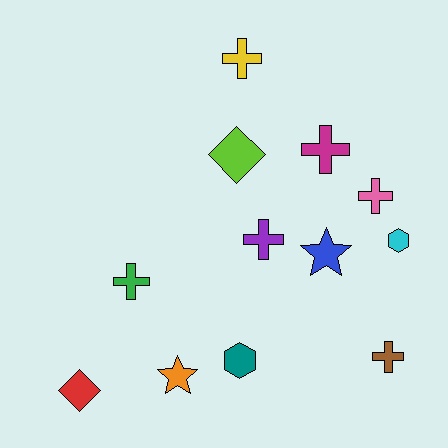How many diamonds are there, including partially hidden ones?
There are 2 diamonds.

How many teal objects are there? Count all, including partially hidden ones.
There is 1 teal object.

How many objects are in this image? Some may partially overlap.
There are 12 objects.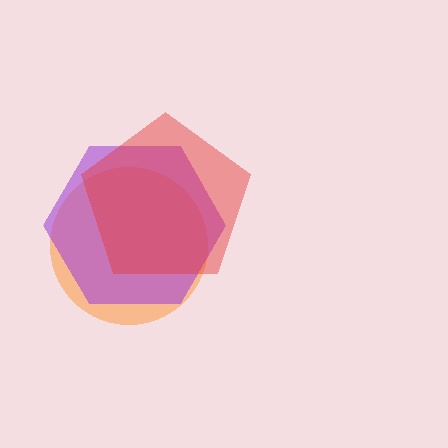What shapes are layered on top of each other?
The layered shapes are: an orange circle, a purple hexagon, a red pentagon.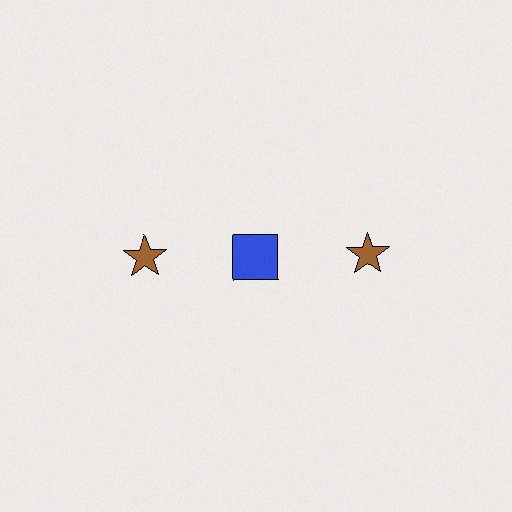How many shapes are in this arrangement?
There are 3 shapes arranged in a grid pattern.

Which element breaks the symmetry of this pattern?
The blue square in the top row, second from left column breaks the symmetry. All other shapes are brown stars.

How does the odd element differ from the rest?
It differs in both color (blue instead of brown) and shape (square instead of star).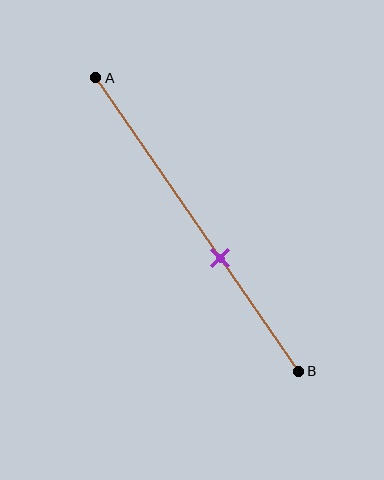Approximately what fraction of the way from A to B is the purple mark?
The purple mark is approximately 60% of the way from A to B.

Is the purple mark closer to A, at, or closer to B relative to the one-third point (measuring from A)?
The purple mark is closer to point B than the one-third point of segment AB.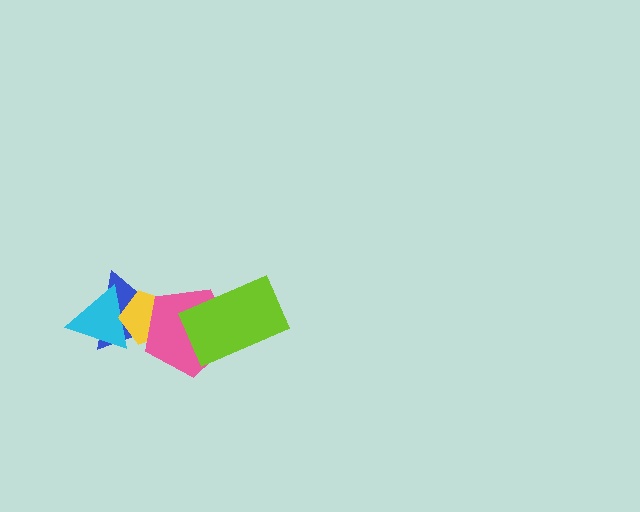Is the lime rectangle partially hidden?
No, no other shape covers it.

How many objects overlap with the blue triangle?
3 objects overlap with the blue triangle.